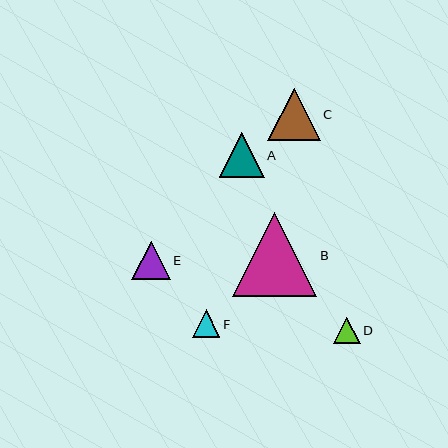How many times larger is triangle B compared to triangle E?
Triangle B is approximately 2.2 times the size of triangle E.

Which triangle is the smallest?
Triangle D is the smallest with a size of approximately 26 pixels.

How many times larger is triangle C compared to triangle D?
Triangle C is approximately 2.0 times the size of triangle D.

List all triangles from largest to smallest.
From largest to smallest: B, C, A, E, F, D.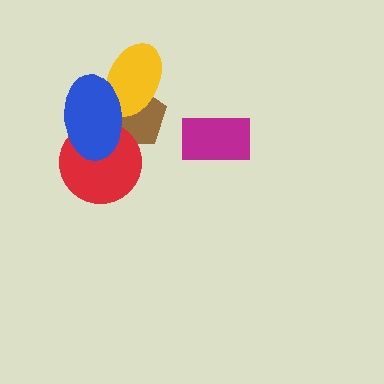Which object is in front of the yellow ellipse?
The blue ellipse is in front of the yellow ellipse.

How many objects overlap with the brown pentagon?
3 objects overlap with the brown pentagon.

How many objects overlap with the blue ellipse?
3 objects overlap with the blue ellipse.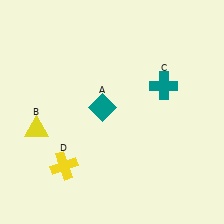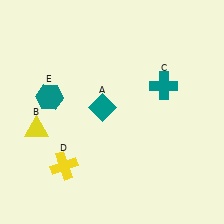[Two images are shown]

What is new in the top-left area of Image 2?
A teal hexagon (E) was added in the top-left area of Image 2.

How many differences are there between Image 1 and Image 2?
There is 1 difference between the two images.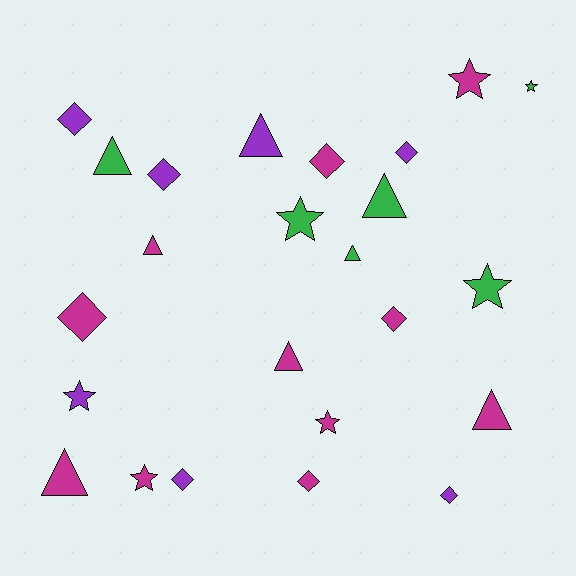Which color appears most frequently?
Magenta, with 11 objects.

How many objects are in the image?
There are 24 objects.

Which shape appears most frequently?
Diamond, with 9 objects.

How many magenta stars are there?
There are 3 magenta stars.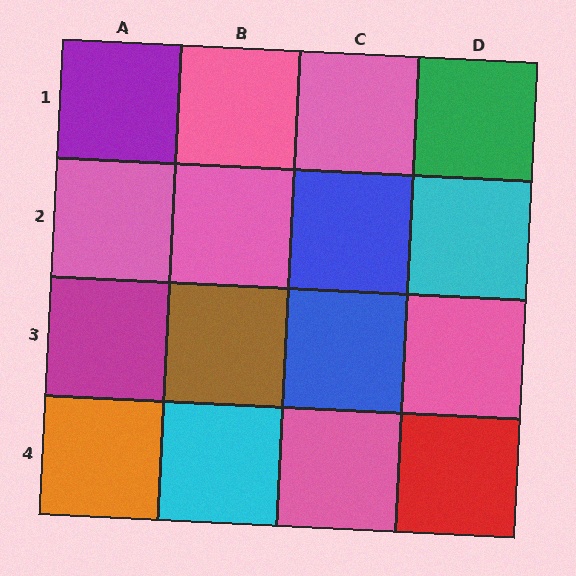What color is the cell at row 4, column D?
Red.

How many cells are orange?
1 cell is orange.